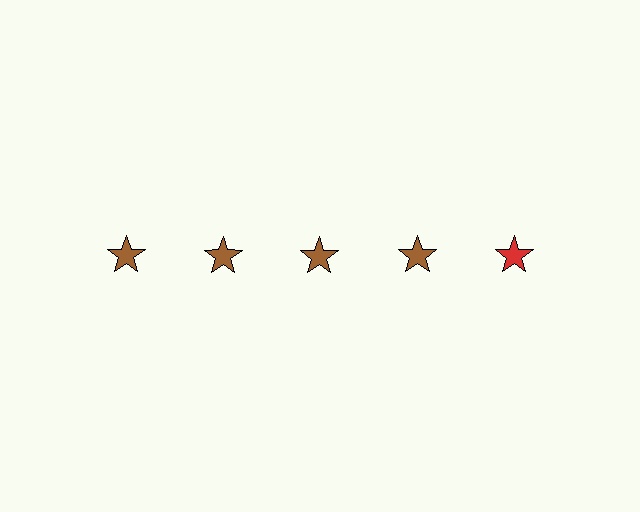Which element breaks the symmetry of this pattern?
The red star in the top row, rightmost column breaks the symmetry. All other shapes are brown stars.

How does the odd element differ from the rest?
It has a different color: red instead of brown.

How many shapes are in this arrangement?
There are 5 shapes arranged in a grid pattern.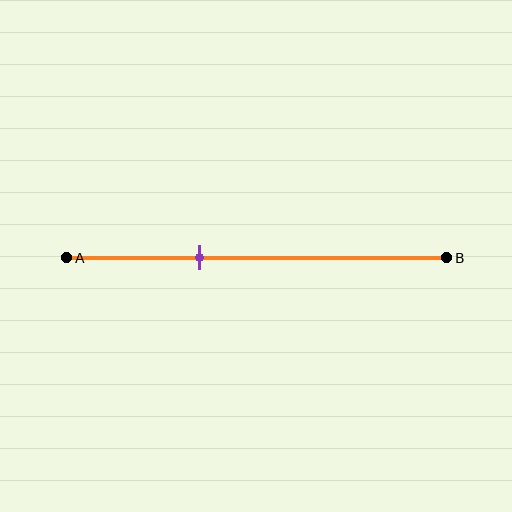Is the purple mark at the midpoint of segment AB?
No, the mark is at about 35% from A, not at the 50% midpoint.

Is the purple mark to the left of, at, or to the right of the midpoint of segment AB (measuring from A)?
The purple mark is to the left of the midpoint of segment AB.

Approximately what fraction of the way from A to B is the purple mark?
The purple mark is approximately 35% of the way from A to B.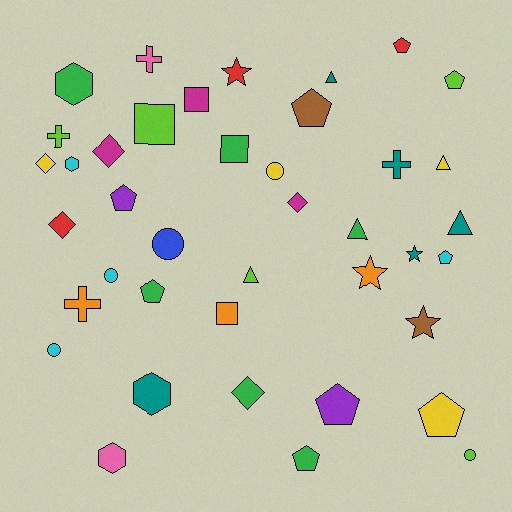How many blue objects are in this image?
There is 1 blue object.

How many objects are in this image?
There are 40 objects.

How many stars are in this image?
There are 4 stars.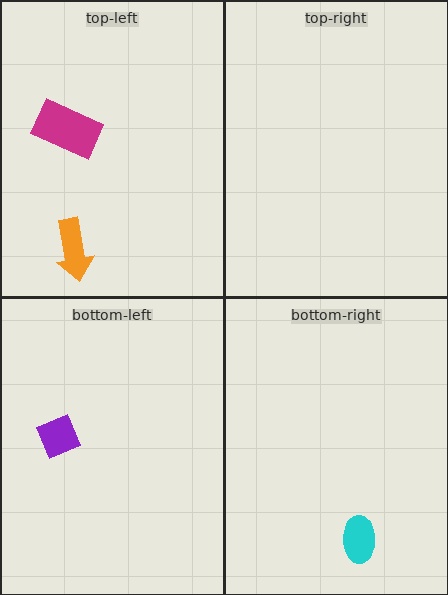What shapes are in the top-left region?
The orange arrow, the magenta rectangle.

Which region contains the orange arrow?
The top-left region.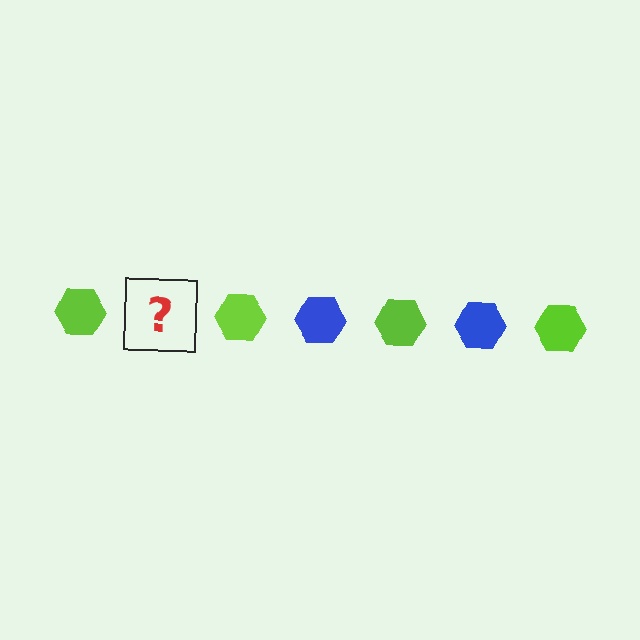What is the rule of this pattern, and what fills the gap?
The rule is that the pattern cycles through lime, blue hexagons. The gap should be filled with a blue hexagon.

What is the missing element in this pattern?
The missing element is a blue hexagon.